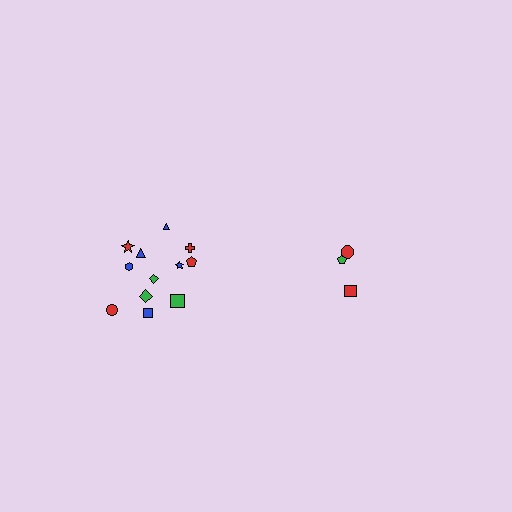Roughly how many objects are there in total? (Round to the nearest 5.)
Roughly 15 objects in total.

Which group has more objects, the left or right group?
The left group.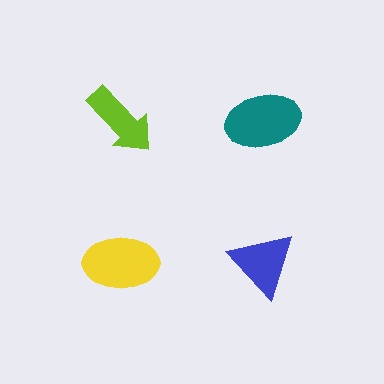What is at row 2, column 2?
A blue triangle.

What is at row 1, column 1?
A lime arrow.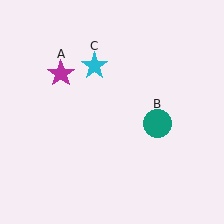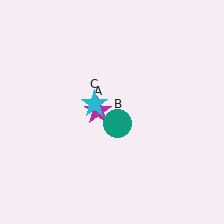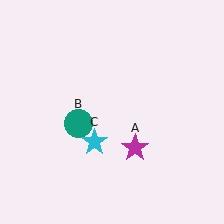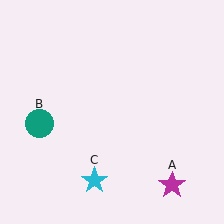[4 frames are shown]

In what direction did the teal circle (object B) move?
The teal circle (object B) moved left.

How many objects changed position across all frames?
3 objects changed position: magenta star (object A), teal circle (object B), cyan star (object C).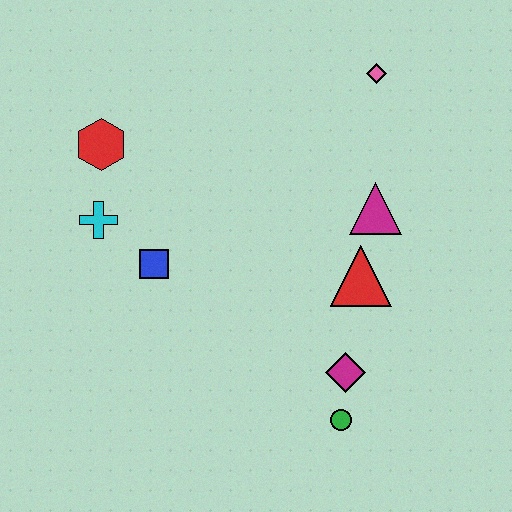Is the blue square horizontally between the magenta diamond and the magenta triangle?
No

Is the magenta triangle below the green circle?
No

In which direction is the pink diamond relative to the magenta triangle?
The pink diamond is above the magenta triangle.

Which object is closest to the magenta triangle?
The red triangle is closest to the magenta triangle.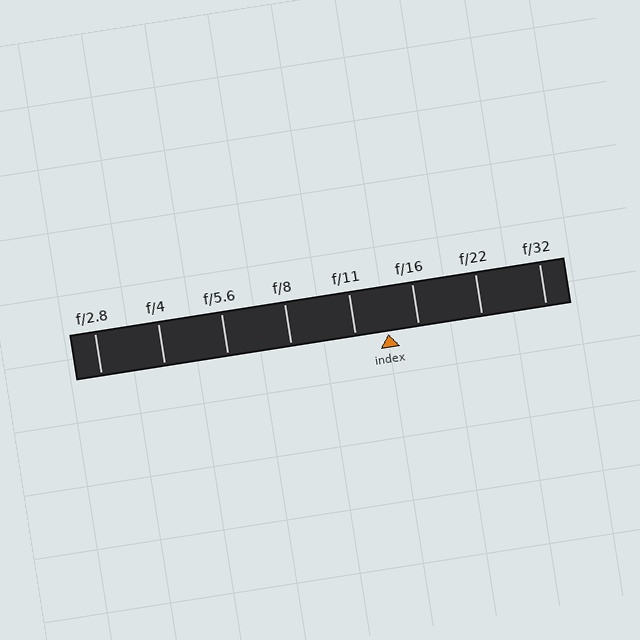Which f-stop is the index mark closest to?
The index mark is closest to f/16.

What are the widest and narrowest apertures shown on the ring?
The widest aperture shown is f/2.8 and the narrowest is f/32.